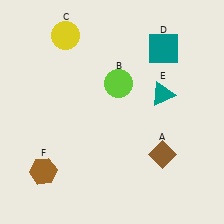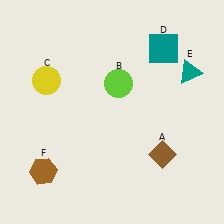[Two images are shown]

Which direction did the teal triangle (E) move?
The teal triangle (E) moved right.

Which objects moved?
The objects that moved are: the yellow circle (C), the teal triangle (E).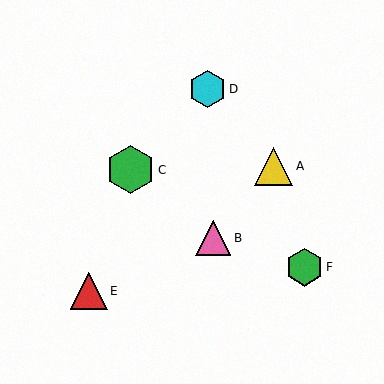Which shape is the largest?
The green hexagon (labeled C) is the largest.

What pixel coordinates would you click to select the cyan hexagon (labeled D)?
Click at (207, 89) to select the cyan hexagon D.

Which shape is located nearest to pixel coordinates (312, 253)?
The green hexagon (labeled F) at (304, 267) is nearest to that location.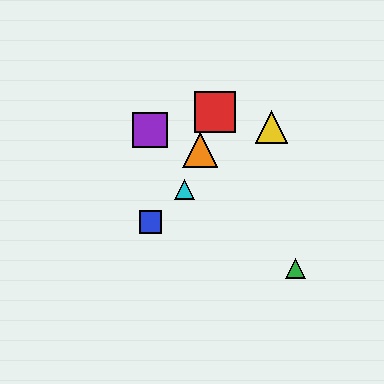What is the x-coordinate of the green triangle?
The green triangle is at x≈296.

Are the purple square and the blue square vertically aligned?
Yes, both are at x≈150.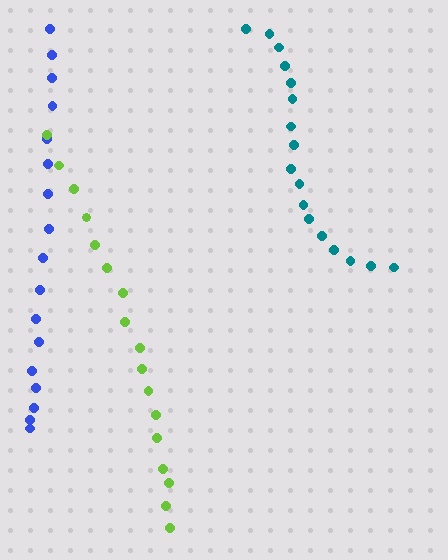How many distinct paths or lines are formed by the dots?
There are 3 distinct paths.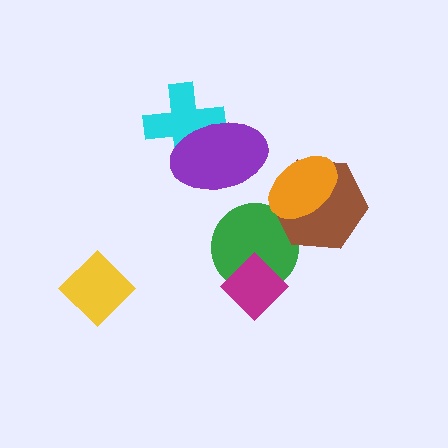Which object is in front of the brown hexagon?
The orange ellipse is in front of the brown hexagon.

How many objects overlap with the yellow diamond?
0 objects overlap with the yellow diamond.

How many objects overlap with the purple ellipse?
1 object overlaps with the purple ellipse.